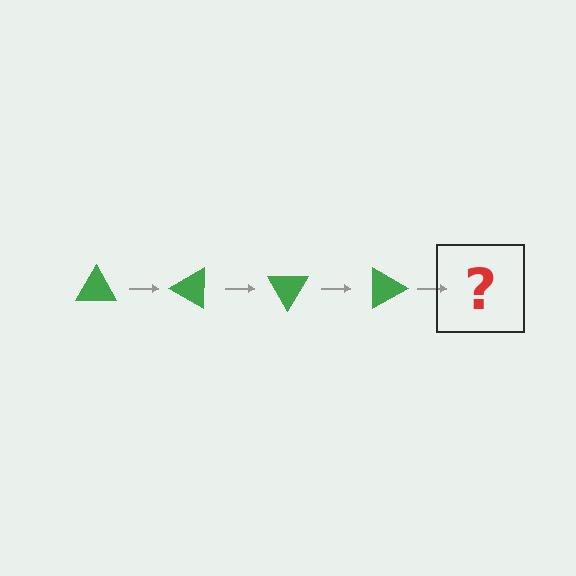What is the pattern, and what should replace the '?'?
The pattern is that the triangle rotates 30 degrees each step. The '?' should be a green triangle rotated 120 degrees.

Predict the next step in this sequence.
The next step is a green triangle rotated 120 degrees.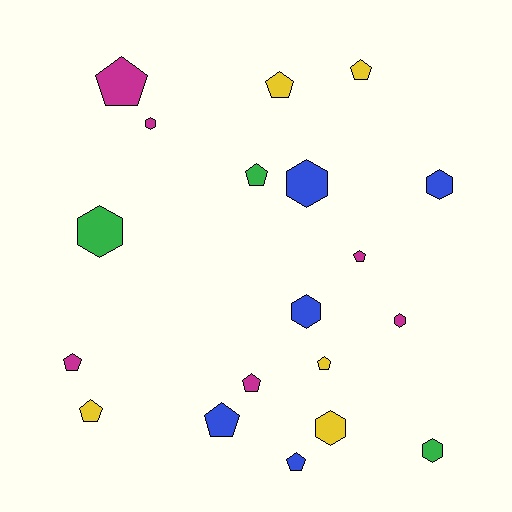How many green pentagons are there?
There is 1 green pentagon.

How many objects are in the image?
There are 19 objects.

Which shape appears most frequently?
Pentagon, with 11 objects.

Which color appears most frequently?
Magenta, with 6 objects.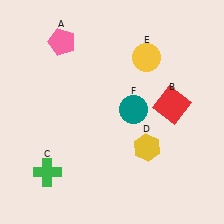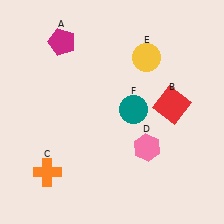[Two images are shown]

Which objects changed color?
A changed from pink to magenta. C changed from green to orange. D changed from yellow to pink.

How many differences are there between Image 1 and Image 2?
There are 3 differences between the two images.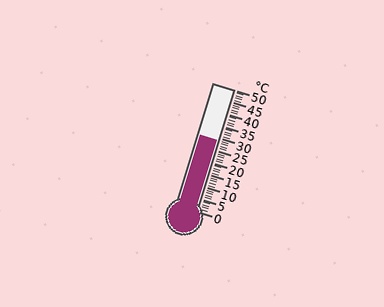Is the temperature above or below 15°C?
The temperature is above 15°C.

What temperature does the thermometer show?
The thermometer shows approximately 29°C.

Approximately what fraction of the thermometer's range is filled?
The thermometer is filled to approximately 60% of its range.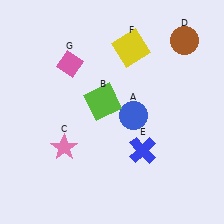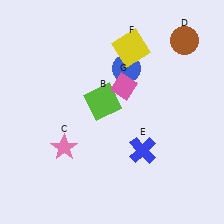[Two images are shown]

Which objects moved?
The objects that moved are: the blue circle (A), the pink diamond (G).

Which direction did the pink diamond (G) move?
The pink diamond (G) moved right.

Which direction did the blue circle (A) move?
The blue circle (A) moved up.